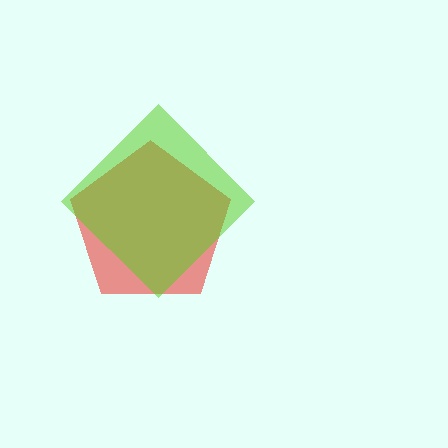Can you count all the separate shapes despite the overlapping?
Yes, there are 2 separate shapes.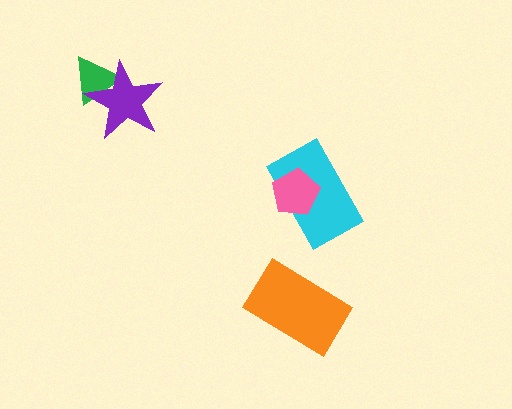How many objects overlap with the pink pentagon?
1 object overlaps with the pink pentagon.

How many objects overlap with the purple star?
1 object overlaps with the purple star.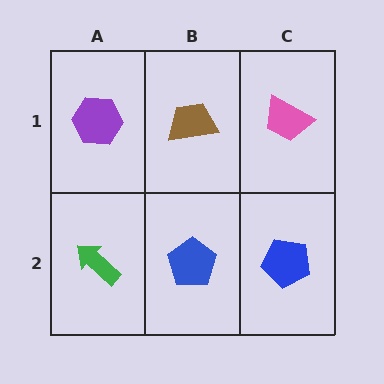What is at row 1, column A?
A purple hexagon.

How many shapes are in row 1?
3 shapes.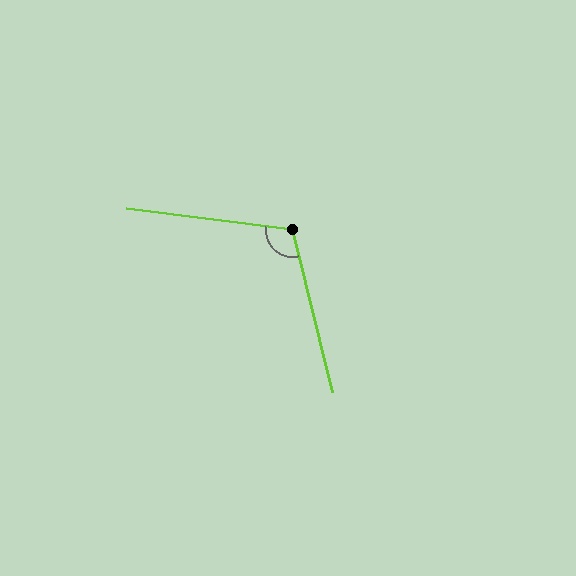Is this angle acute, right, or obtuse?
It is obtuse.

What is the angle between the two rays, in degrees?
Approximately 111 degrees.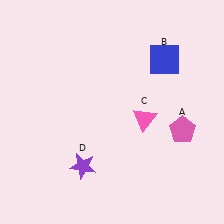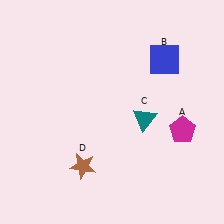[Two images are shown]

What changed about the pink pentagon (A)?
In Image 1, A is pink. In Image 2, it changed to magenta.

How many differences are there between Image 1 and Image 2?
There are 3 differences between the two images.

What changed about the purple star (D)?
In Image 1, D is purple. In Image 2, it changed to brown.